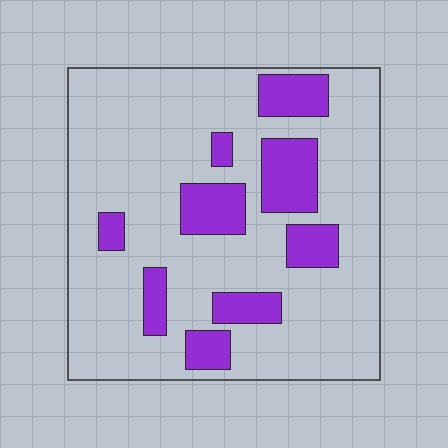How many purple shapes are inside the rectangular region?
9.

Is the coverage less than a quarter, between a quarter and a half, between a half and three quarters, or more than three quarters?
Less than a quarter.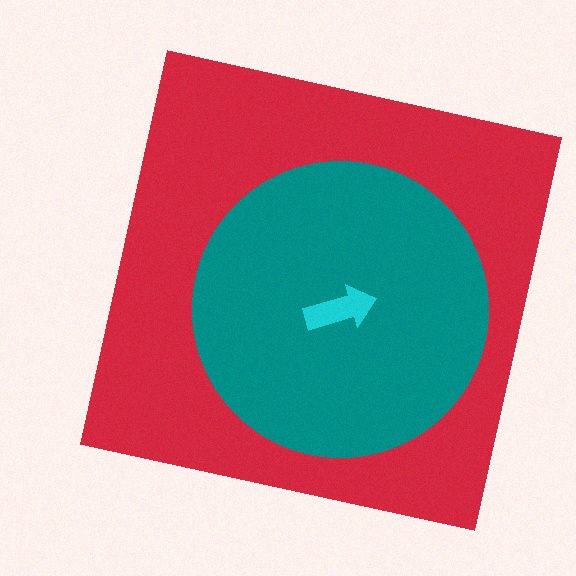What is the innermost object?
The cyan arrow.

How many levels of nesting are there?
3.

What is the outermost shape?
The red square.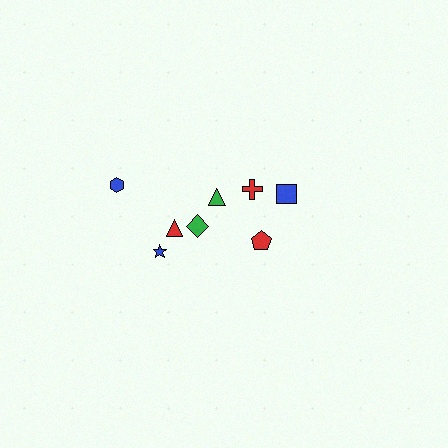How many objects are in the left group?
There are 5 objects.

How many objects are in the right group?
There are 3 objects.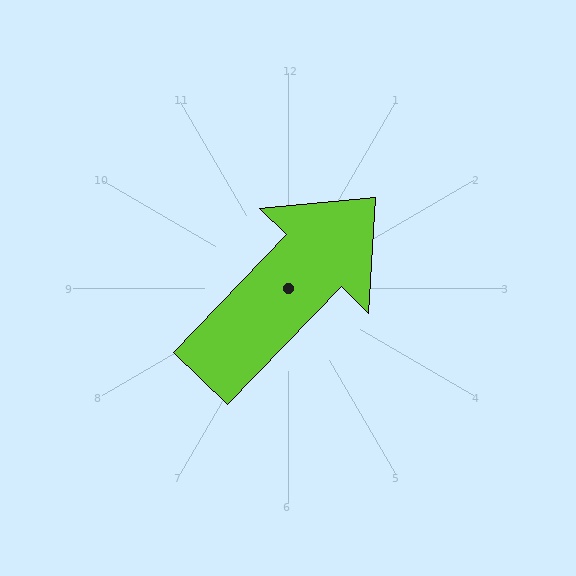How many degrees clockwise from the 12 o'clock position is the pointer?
Approximately 44 degrees.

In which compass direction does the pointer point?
Northeast.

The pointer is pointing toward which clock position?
Roughly 1 o'clock.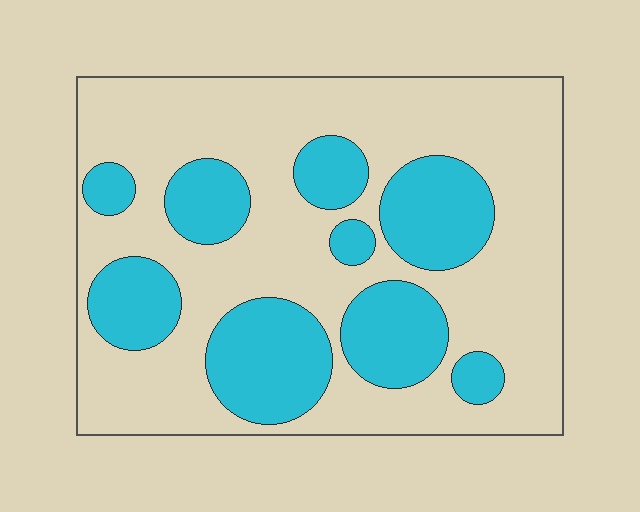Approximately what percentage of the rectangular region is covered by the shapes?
Approximately 30%.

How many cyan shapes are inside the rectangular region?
9.